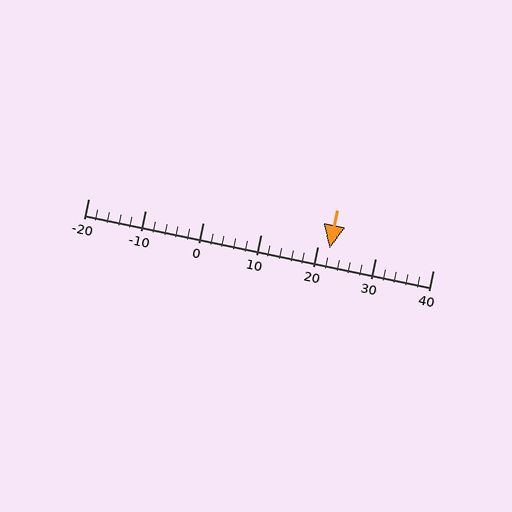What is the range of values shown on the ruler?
The ruler shows values from -20 to 40.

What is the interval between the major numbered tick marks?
The major tick marks are spaced 10 units apart.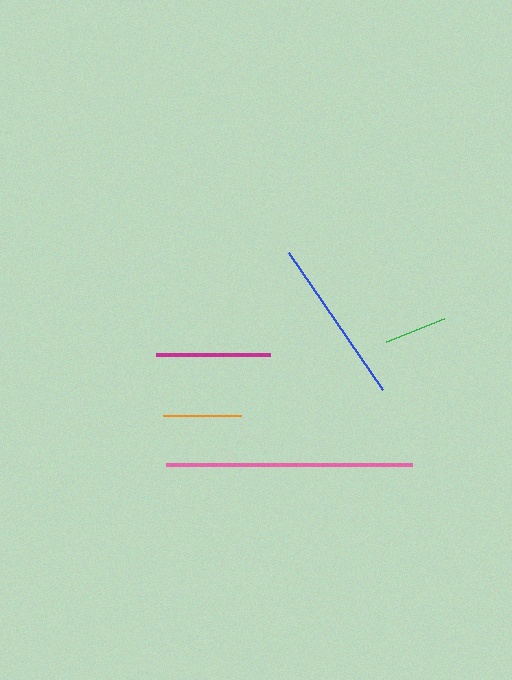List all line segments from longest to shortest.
From longest to shortest: pink, blue, magenta, orange, green.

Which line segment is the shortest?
The green line is the shortest at approximately 62 pixels.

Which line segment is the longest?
The pink line is the longest at approximately 247 pixels.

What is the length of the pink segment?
The pink segment is approximately 247 pixels long.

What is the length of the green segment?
The green segment is approximately 62 pixels long.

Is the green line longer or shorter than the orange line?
The orange line is longer than the green line.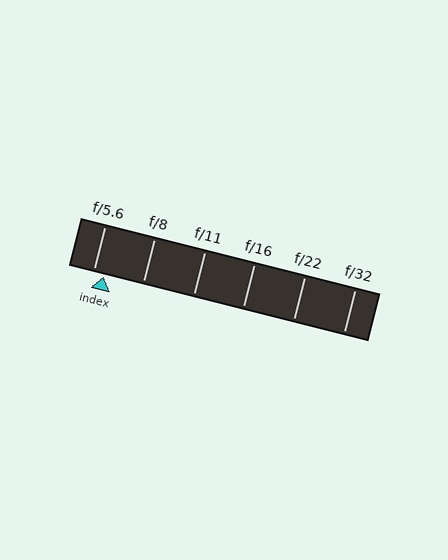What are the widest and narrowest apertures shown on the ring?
The widest aperture shown is f/5.6 and the narrowest is f/32.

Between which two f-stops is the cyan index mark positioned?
The index mark is between f/5.6 and f/8.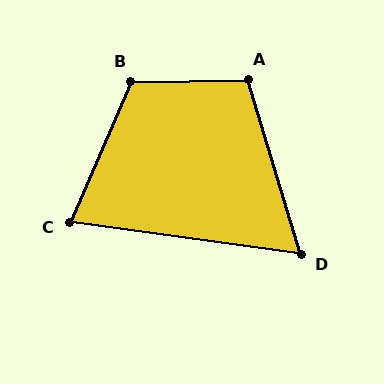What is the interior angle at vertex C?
Approximately 74 degrees (acute).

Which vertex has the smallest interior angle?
D, at approximately 66 degrees.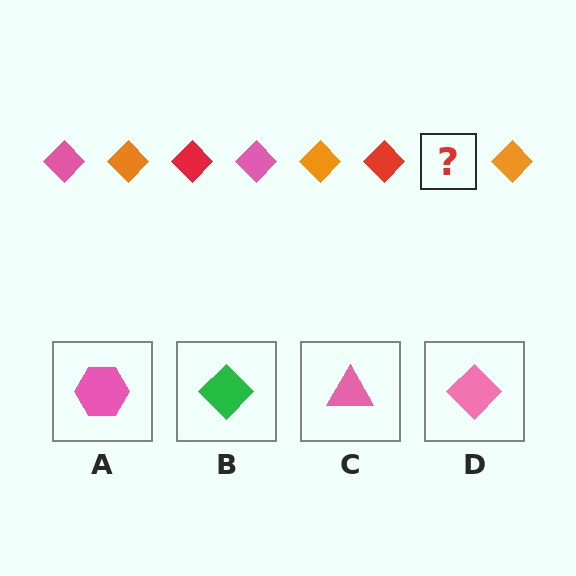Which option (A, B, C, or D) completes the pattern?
D.